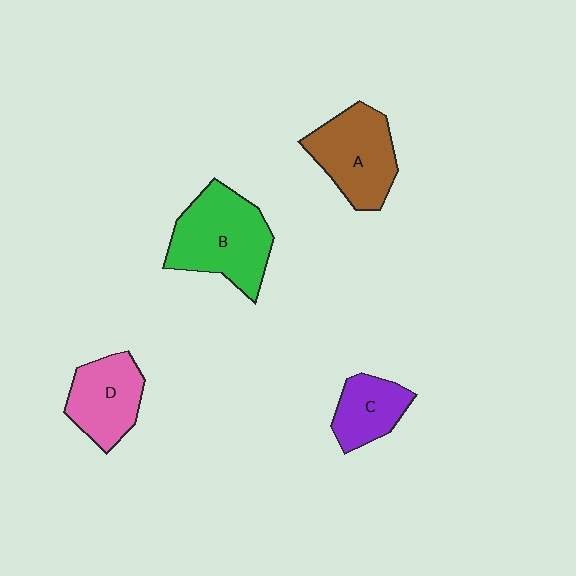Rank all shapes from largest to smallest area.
From largest to smallest: B (green), A (brown), D (pink), C (purple).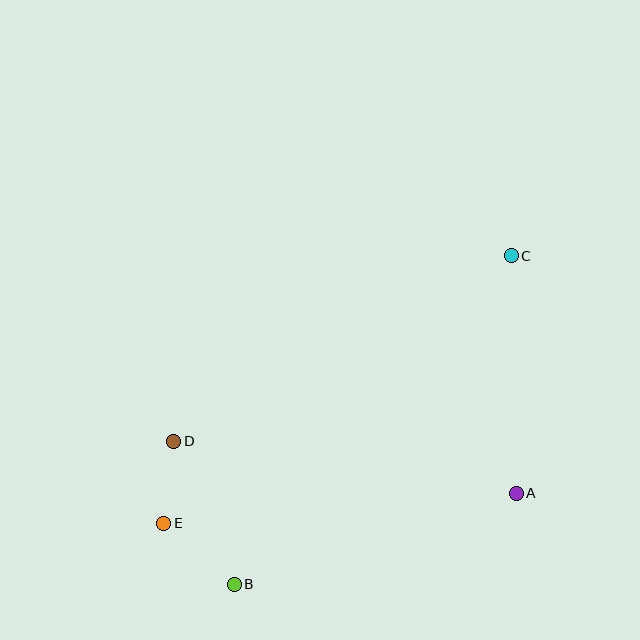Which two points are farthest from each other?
Points C and E are farthest from each other.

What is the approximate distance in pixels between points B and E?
The distance between B and E is approximately 93 pixels.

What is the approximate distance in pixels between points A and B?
The distance between A and B is approximately 296 pixels.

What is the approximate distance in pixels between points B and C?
The distance between B and C is approximately 430 pixels.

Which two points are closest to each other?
Points D and E are closest to each other.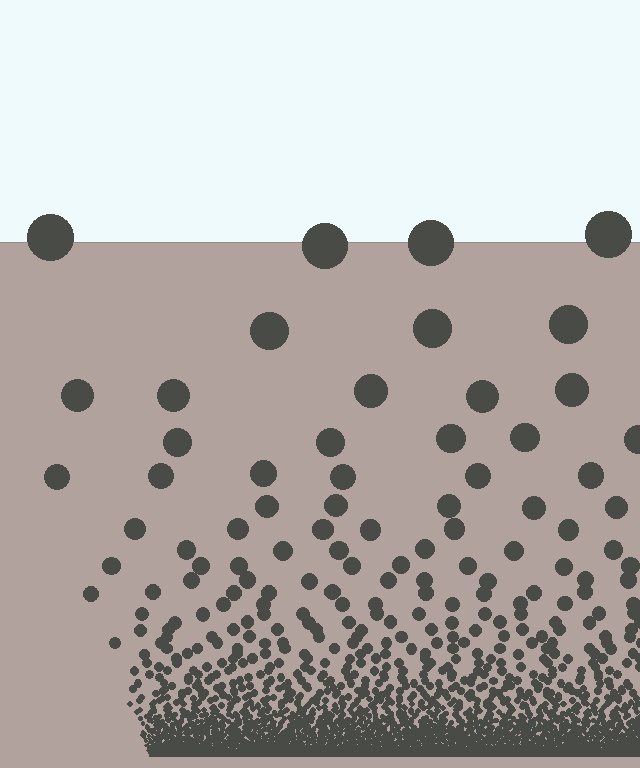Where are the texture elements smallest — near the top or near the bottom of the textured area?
Near the bottom.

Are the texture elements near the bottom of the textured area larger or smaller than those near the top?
Smaller. The gradient is inverted — elements near the bottom are smaller and denser.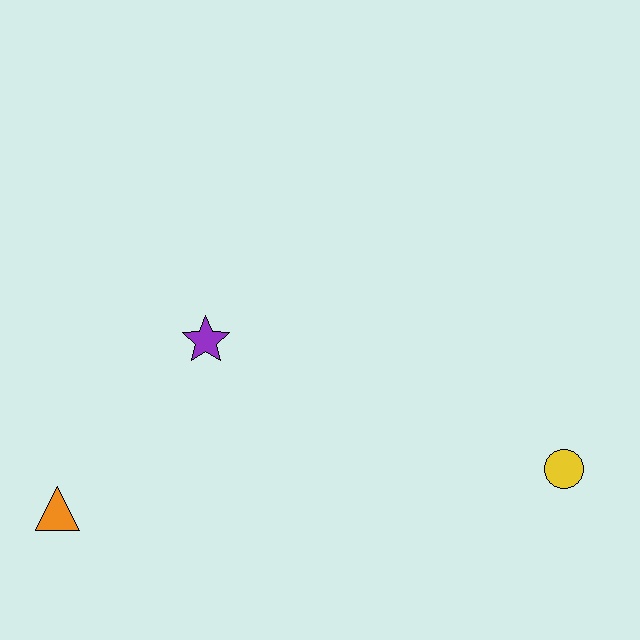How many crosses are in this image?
There are no crosses.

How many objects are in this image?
There are 3 objects.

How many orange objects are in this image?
There is 1 orange object.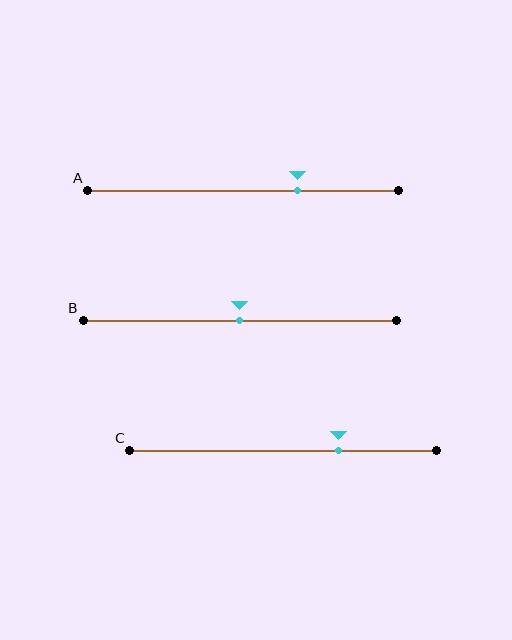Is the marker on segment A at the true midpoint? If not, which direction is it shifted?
No, the marker on segment A is shifted to the right by about 18% of the segment length.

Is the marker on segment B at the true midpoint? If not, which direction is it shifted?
Yes, the marker on segment B is at the true midpoint.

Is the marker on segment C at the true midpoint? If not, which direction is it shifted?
No, the marker on segment C is shifted to the right by about 18% of the segment length.